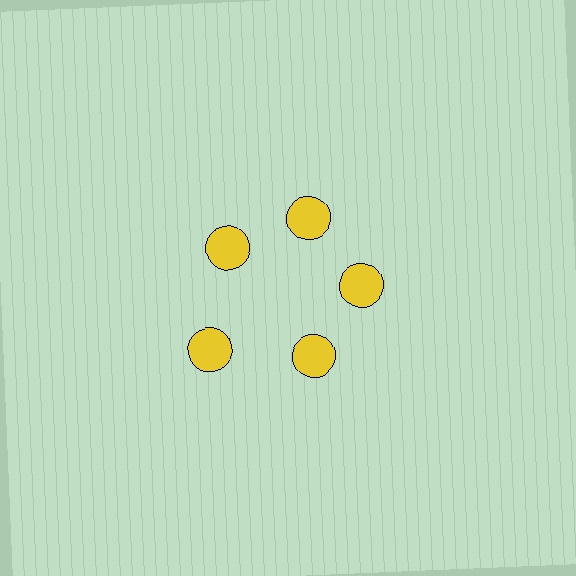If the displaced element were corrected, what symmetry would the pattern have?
It would have 5-fold rotational symmetry — the pattern would map onto itself every 72 degrees.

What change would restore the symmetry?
The symmetry would be restored by moving it inward, back onto the ring so that all 5 circles sit at equal angles and equal distance from the center.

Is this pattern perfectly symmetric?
No. The 5 yellow circles are arranged in a ring, but one element near the 8 o'clock position is pushed outward from the center, breaking the 5-fold rotational symmetry.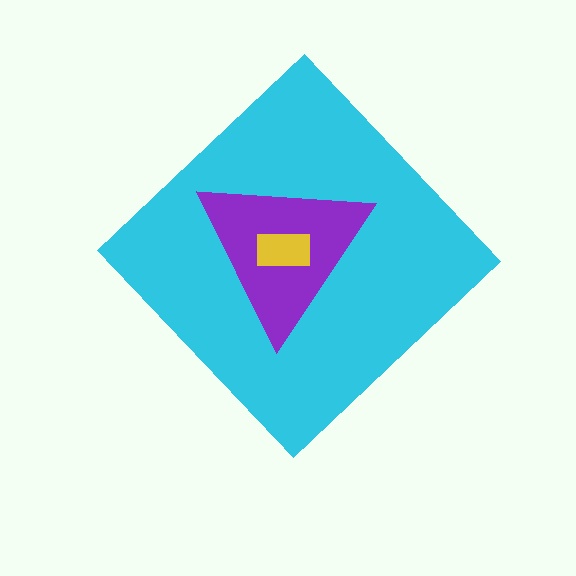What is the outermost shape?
The cyan diamond.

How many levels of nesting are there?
3.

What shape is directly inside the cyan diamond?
The purple triangle.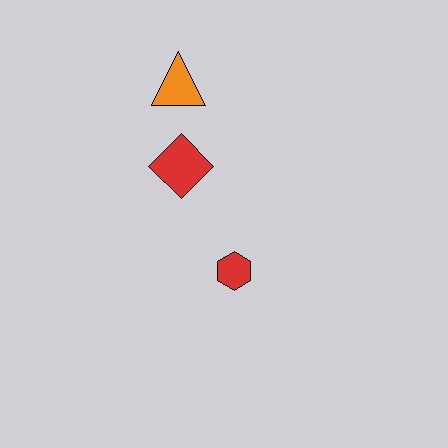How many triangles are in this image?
There is 1 triangle.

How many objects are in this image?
There are 3 objects.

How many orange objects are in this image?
There is 1 orange object.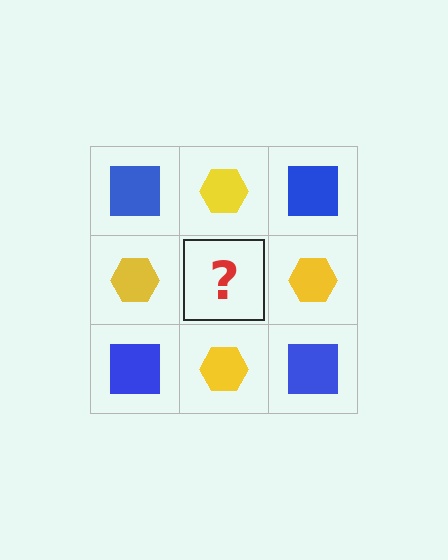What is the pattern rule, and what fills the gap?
The rule is that it alternates blue square and yellow hexagon in a checkerboard pattern. The gap should be filled with a blue square.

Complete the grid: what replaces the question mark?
The question mark should be replaced with a blue square.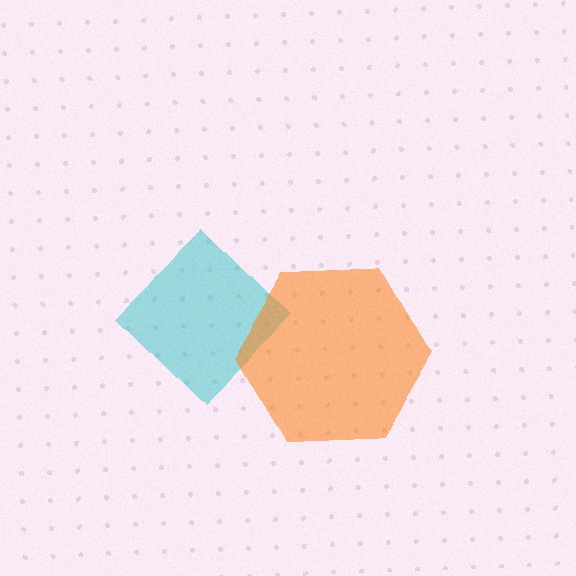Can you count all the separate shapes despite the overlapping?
Yes, there are 2 separate shapes.